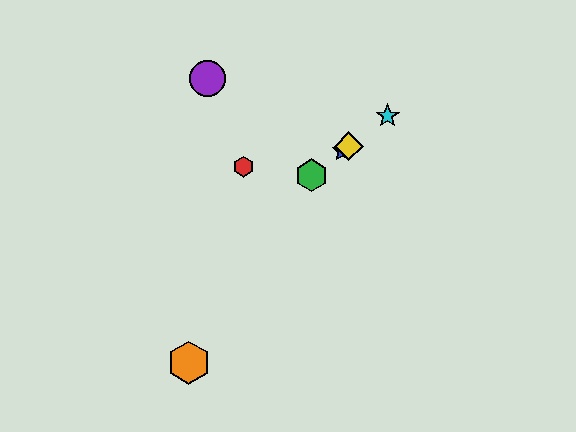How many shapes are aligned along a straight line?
4 shapes (the blue star, the green hexagon, the yellow diamond, the cyan star) are aligned along a straight line.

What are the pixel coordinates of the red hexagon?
The red hexagon is at (244, 167).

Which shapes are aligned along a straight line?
The blue star, the green hexagon, the yellow diamond, the cyan star are aligned along a straight line.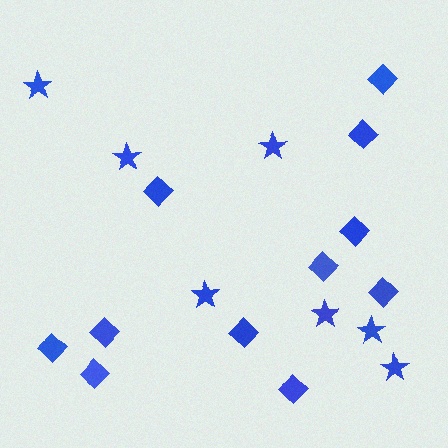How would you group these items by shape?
There are 2 groups: one group of stars (7) and one group of diamonds (11).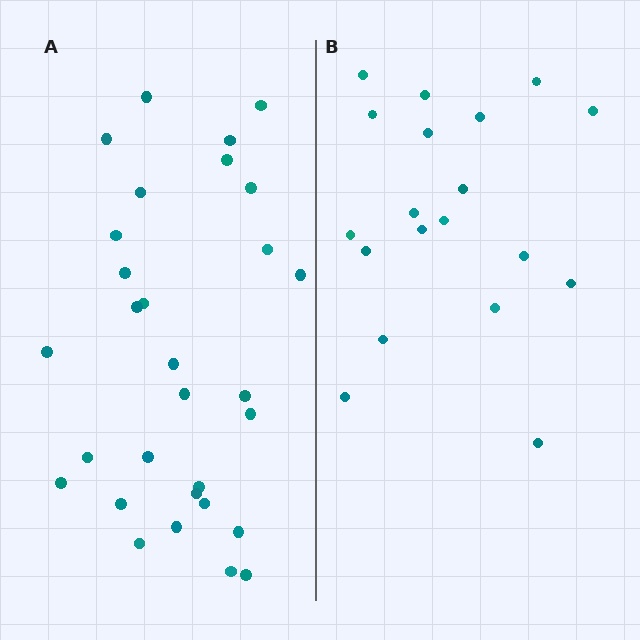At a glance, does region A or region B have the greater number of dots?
Region A (the left region) has more dots.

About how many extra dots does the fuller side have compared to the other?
Region A has roughly 12 or so more dots than region B.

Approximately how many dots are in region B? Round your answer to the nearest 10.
About 20 dots. (The exact count is 19, which rounds to 20.)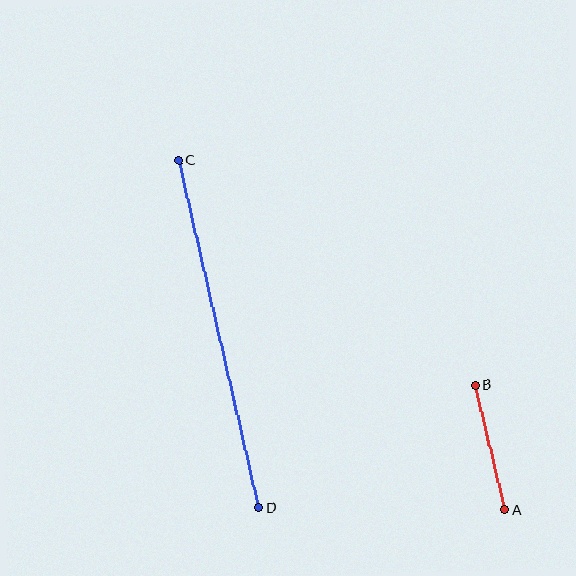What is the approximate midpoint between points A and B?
The midpoint is at approximately (490, 447) pixels.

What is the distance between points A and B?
The distance is approximately 129 pixels.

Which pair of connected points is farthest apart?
Points C and D are farthest apart.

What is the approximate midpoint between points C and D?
The midpoint is at approximately (219, 334) pixels.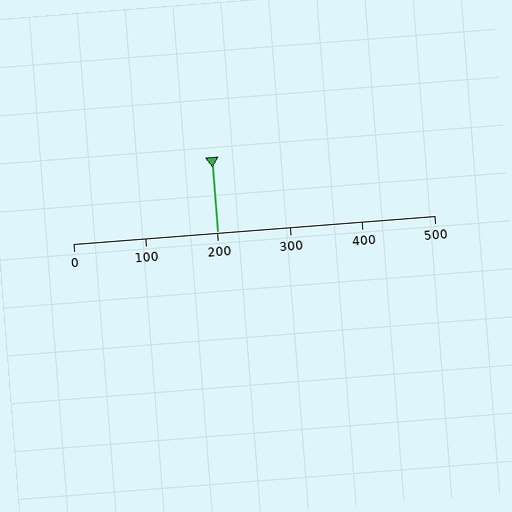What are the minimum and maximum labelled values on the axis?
The axis runs from 0 to 500.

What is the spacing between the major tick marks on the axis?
The major ticks are spaced 100 apart.